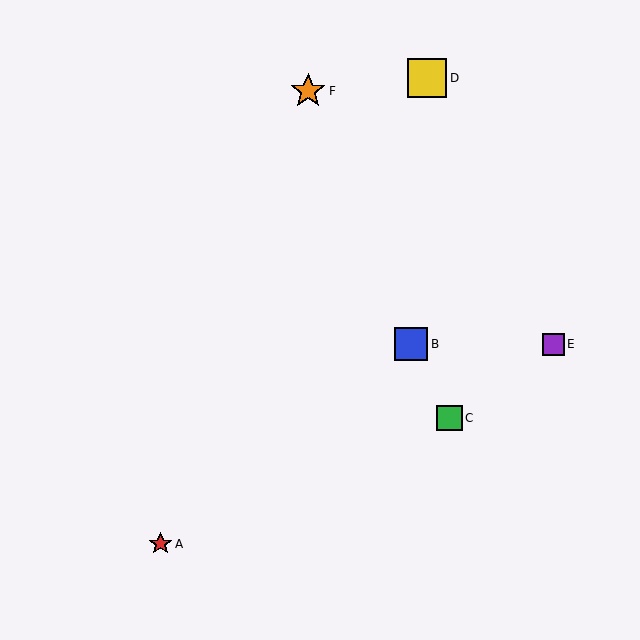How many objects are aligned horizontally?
2 objects (B, E) are aligned horizontally.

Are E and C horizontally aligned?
No, E is at y≈344 and C is at y≈418.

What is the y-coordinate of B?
Object B is at y≈344.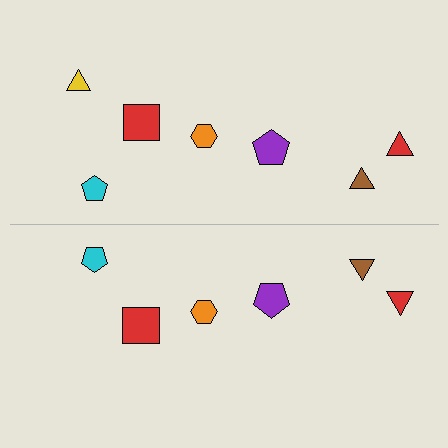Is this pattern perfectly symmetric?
No, the pattern is not perfectly symmetric. A yellow triangle is missing from the bottom side.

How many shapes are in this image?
There are 13 shapes in this image.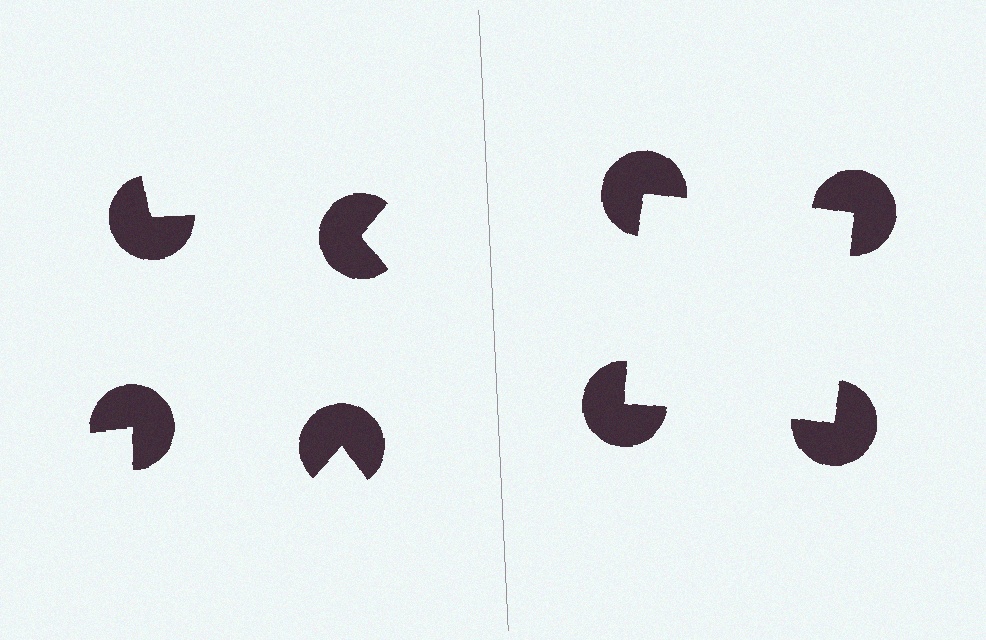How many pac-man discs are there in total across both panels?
8 — 4 on each side.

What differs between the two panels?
The pac-man discs are positioned identically on both sides; only the wedge orientations differ. On the right they align to a square; on the left they are misaligned.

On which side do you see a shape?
An illusory square appears on the right side. On the left side the wedge cuts are rotated, so no coherent shape forms.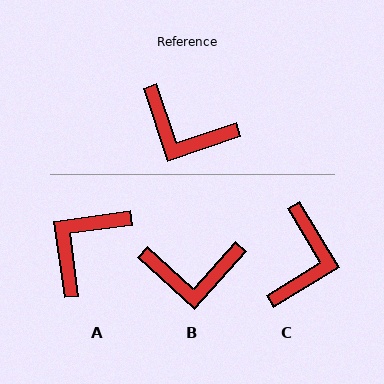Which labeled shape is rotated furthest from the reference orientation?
C, about 103 degrees away.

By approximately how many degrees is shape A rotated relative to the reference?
Approximately 101 degrees clockwise.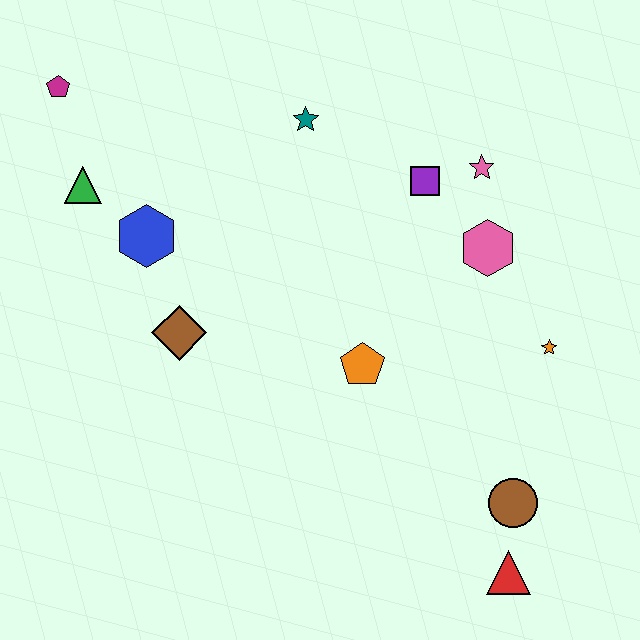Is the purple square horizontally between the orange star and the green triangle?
Yes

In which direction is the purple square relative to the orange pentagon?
The purple square is above the orange pentagon.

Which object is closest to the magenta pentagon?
The green triangle is closest to the magenta pentagon.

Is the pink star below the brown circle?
No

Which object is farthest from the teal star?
The red triangle is farthest from the teal star.